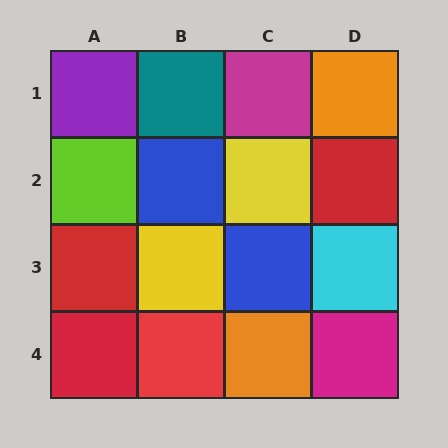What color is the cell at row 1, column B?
Teal.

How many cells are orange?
2 cells are orange.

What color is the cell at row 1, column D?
Orange.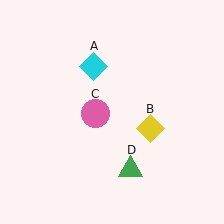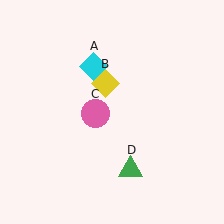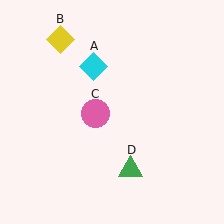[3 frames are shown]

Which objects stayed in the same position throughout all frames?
Cyan diamond (object A) and pink circle (object C) and green triangle (object D) remained stationary.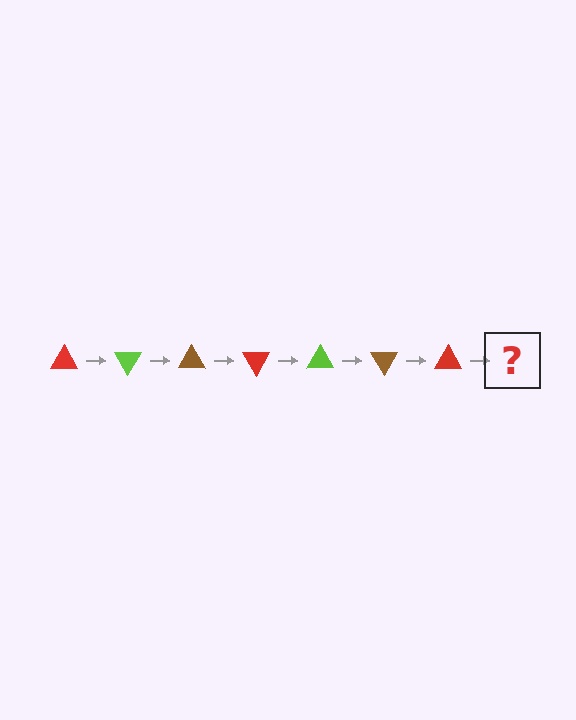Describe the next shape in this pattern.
It should be a lime triangle, rotated 420 degrees from the start.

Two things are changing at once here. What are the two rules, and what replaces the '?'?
The two rules are that it rotates 60 degrees each step and the color cycles through red, lime, and brown. The '?' should be a lime triangle, rotated 420 degrees from the start.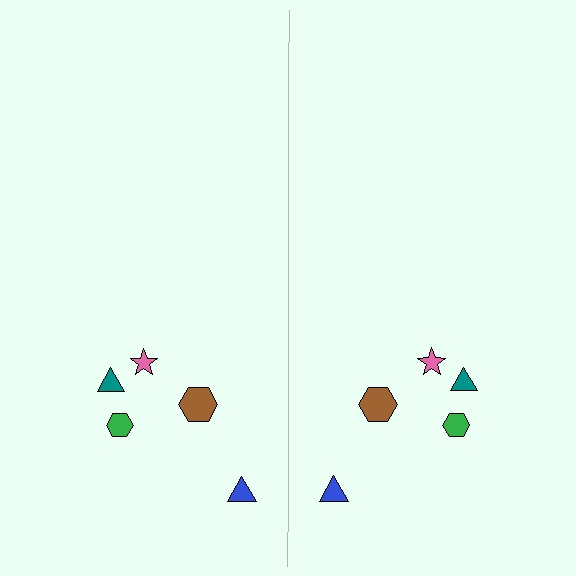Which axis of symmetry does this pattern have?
The pattern has a vertical axis of symmetry running through the center of the image.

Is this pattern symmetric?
Yes, this pattern has bilateral (reflection) symmetry.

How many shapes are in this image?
There are 10 shapes in this image.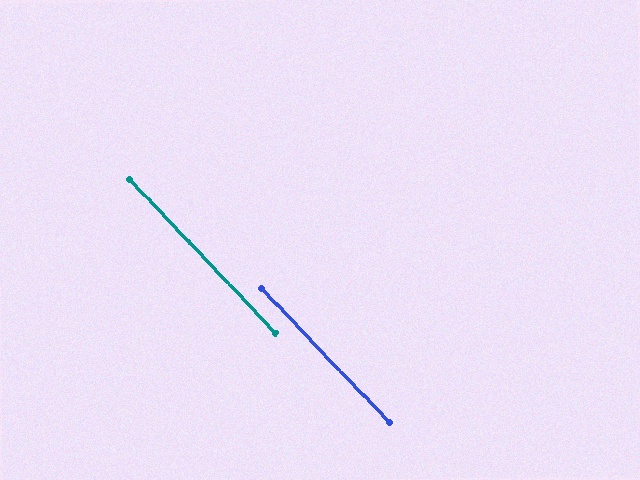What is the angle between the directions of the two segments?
Approximately 0 degrees.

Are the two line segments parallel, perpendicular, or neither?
Parallel — their directions differ by only 0.0°.